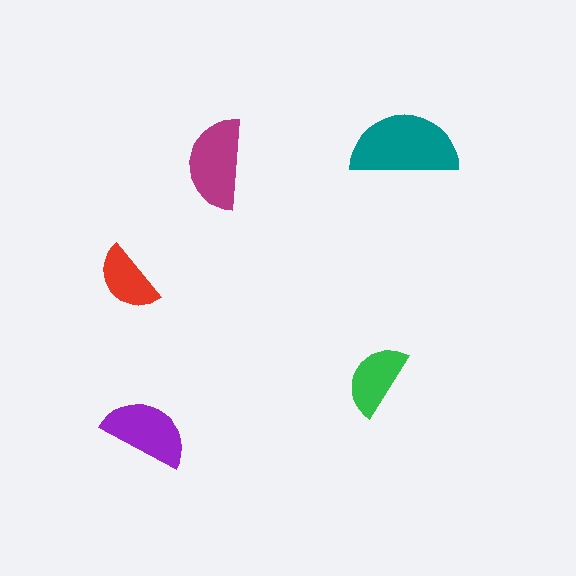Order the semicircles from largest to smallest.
the teal one, the magenta one, the purple one, the green one, the red one.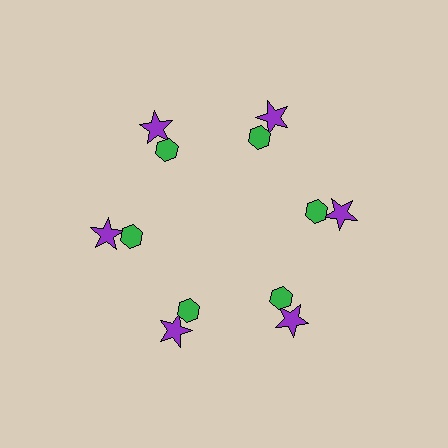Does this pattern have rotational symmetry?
Yes, this pattern has 6-fold rotational symmetry. It looks the same after rotating 60 degrees around the center.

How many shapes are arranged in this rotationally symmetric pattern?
There are 12 shapes, arranged in 6 groups of 2.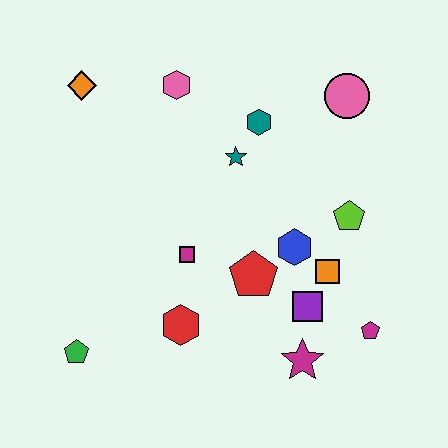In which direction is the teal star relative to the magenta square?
The teal star is above the magenta square.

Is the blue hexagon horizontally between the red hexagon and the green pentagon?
No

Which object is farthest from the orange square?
The orange diamond is farthest from the orange square.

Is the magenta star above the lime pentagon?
No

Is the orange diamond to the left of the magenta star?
Yes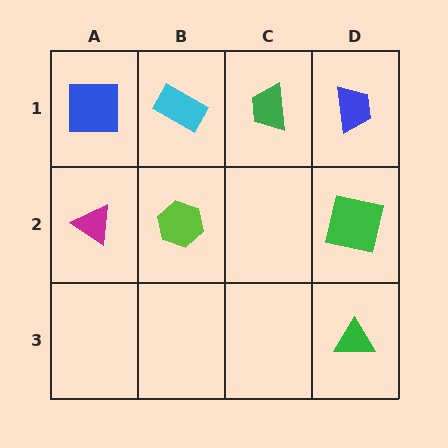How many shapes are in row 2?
3 shapes.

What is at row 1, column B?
A cyan rectangle.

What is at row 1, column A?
A blue square.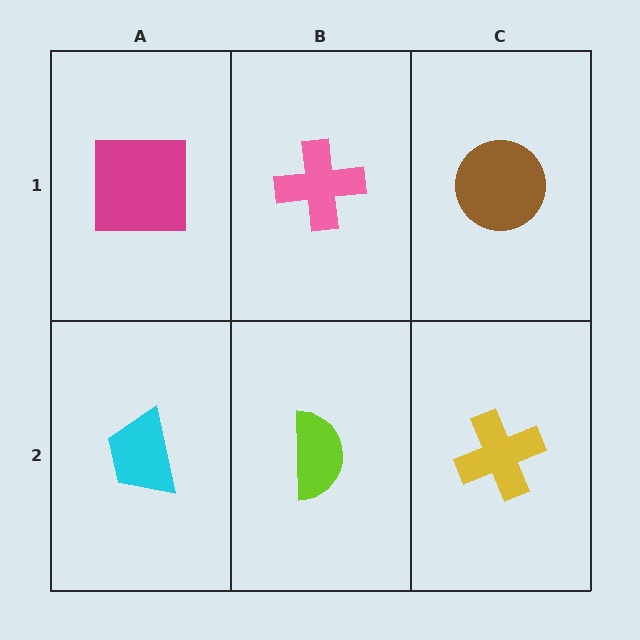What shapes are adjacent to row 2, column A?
A magenta square (row 1, column A), a lime semicircle (row 2, column B).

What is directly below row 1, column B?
A lime semicircle.